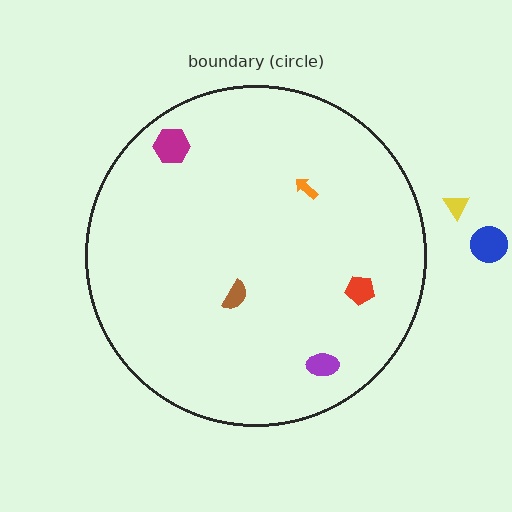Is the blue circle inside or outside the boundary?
Outside.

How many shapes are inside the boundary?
5 inside, 2 outside.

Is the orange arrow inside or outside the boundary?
Inside.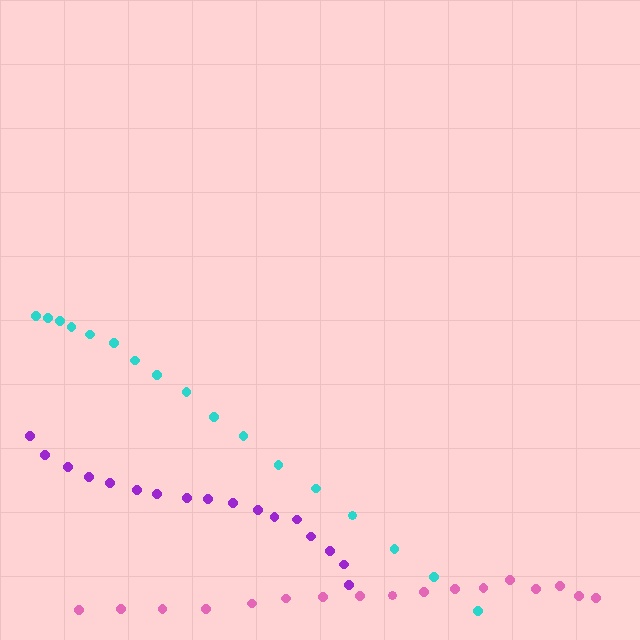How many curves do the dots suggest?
There are 3 distinct paths.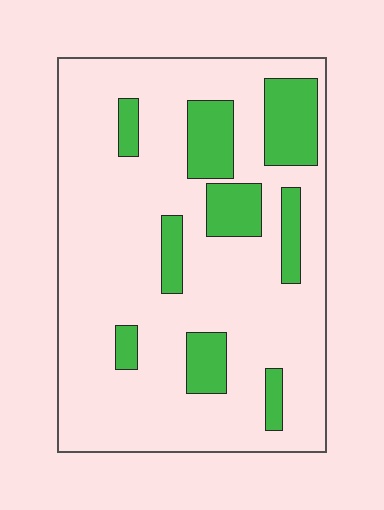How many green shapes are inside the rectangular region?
9.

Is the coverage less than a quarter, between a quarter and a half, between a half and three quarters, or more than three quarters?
Less than a quarter.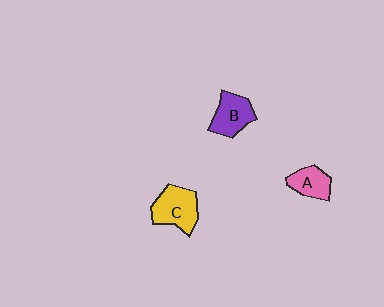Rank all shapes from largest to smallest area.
From largest to smallest: C (yellow), B (purple), A (pink).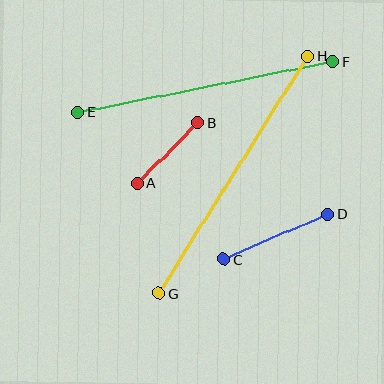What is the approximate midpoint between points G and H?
The midpoint is at approximately (234, 175) pixels.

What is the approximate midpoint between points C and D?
The midpoint is at approximately (276, 237) pixels.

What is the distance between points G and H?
The distance is approximately 280 pixels.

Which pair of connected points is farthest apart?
Points G and H are farthest apart.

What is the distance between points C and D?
The distance is approximately 113 pixels.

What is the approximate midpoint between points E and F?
The midpoint is at approximately (205, 87) pixels.